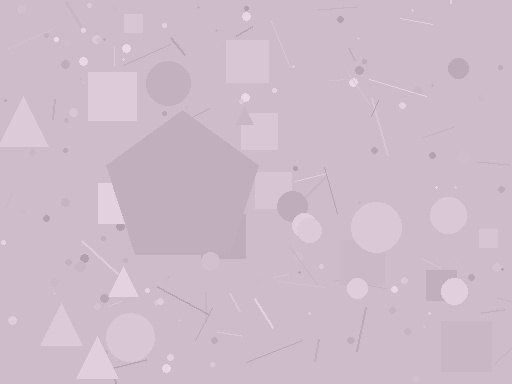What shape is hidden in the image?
A pentagon is hidden in the image.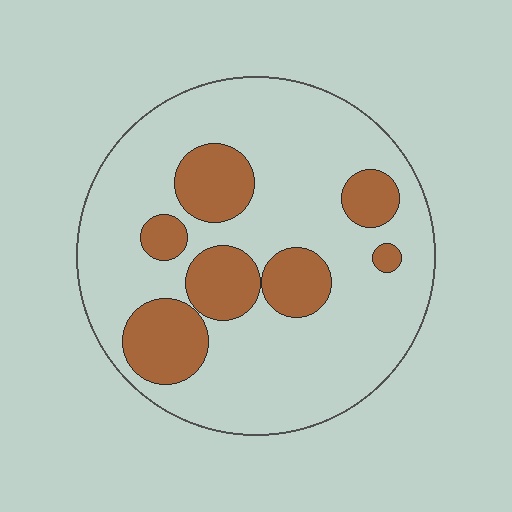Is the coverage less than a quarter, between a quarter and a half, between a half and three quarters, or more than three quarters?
Less than a quarter.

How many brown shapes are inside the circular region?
7.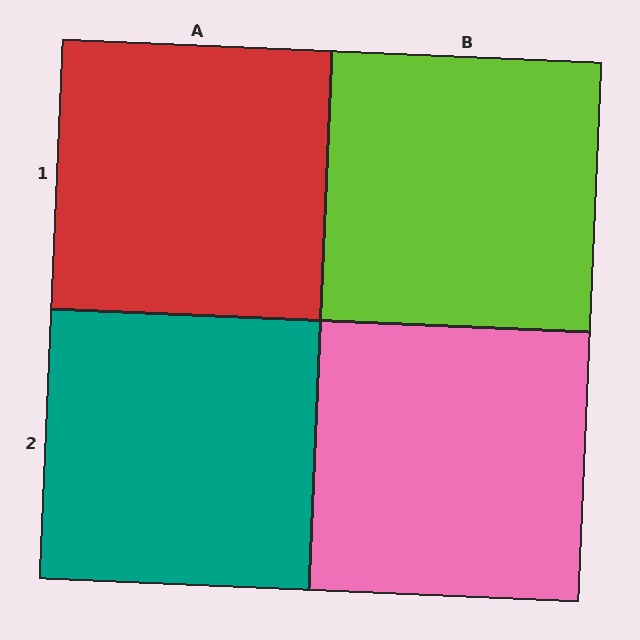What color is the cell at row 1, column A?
Red.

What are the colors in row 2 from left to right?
Teal, pink.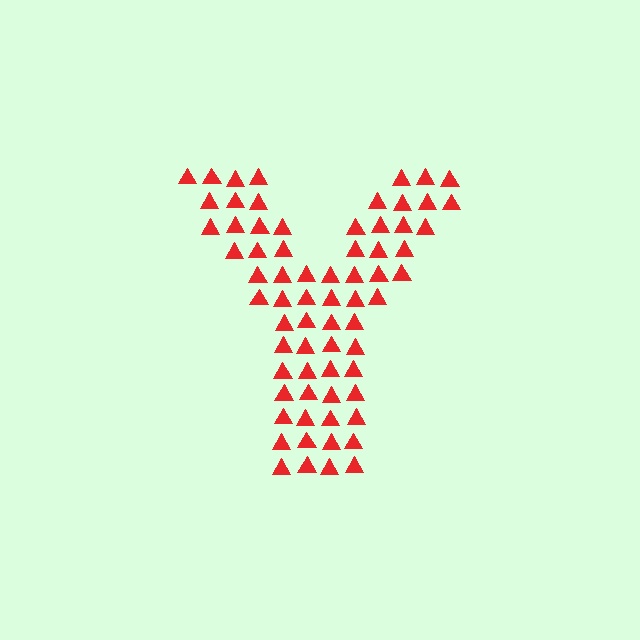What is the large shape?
The large shape is the letter Y.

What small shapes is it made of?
It is made of small triangles.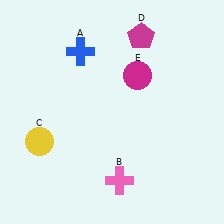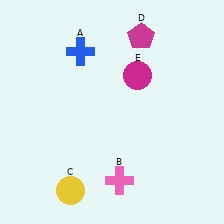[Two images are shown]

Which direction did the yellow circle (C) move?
The yellow circle (C) moved down.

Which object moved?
The yellow circle (C) moved down.